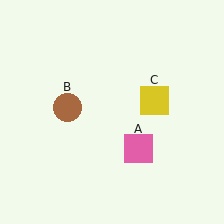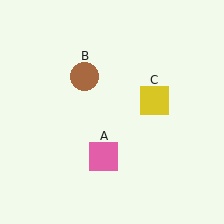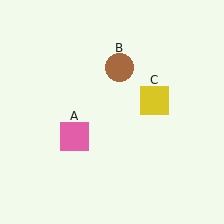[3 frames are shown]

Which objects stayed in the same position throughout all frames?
Yellow square (object C) remained stationary.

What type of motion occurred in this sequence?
The pink square (object A), brown circle (object B) rotated clockwise around the center of the scene.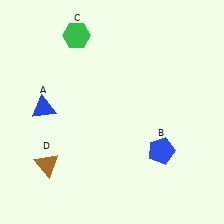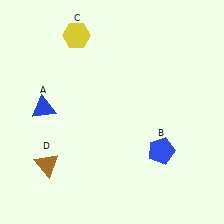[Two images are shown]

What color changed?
The hexagon (C) changed from green in Image 1 to yellow in Image 2.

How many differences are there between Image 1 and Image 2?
There is 1 difference between the two images.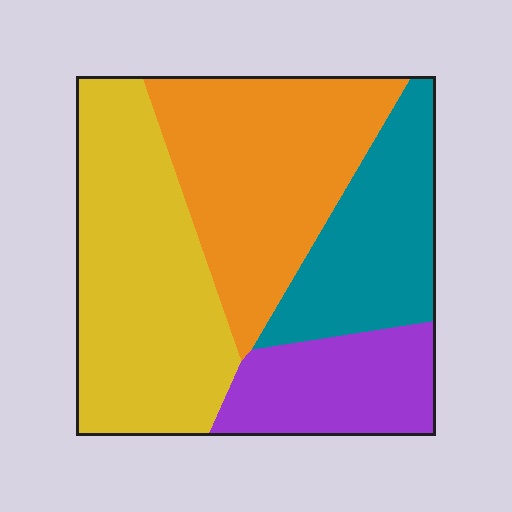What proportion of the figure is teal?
Teal takes up between a sixth and a third of the figure.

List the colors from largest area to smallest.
From largest to smallest: yellow, orange, teal, purple.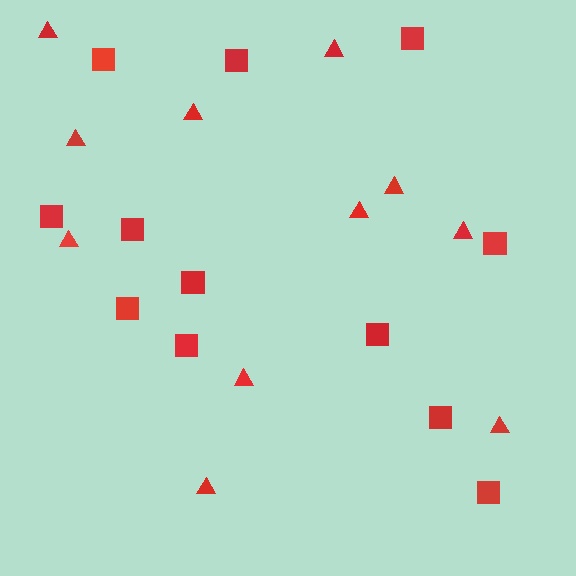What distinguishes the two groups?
There are 2 groups: one group of squares (12) and one group of triangles (11).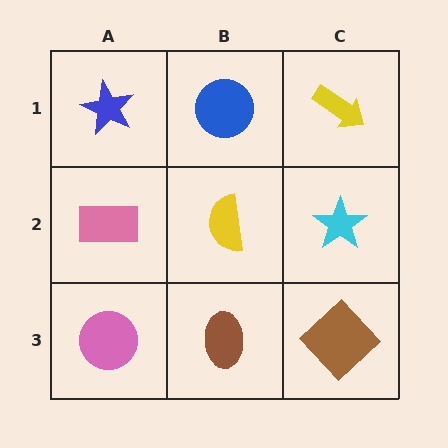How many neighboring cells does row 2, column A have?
3.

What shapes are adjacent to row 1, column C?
A cyan star (row 2, column C), a blue circle (row 1, column B).